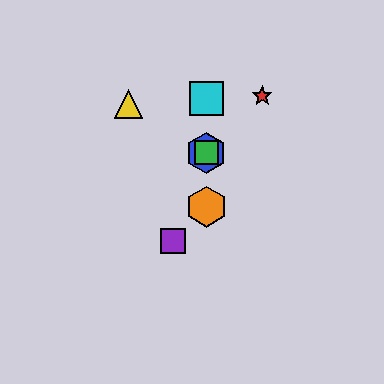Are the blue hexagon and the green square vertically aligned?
Yes, both are at x≈206.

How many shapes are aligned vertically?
4 shapes (the blue hexagon, the green square, the orange hexagon, the cyan square) are aligned vertically.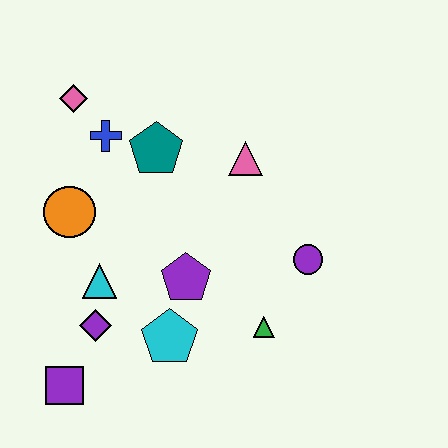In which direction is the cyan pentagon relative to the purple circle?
The cyan pentagon is to the left of the purple circle.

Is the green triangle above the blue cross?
No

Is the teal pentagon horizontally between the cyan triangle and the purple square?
No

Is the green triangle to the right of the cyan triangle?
Yes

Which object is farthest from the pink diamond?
The green triangle is farthest from the pink diamond.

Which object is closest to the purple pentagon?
The cyan pentagon is closest to the purple pentagon.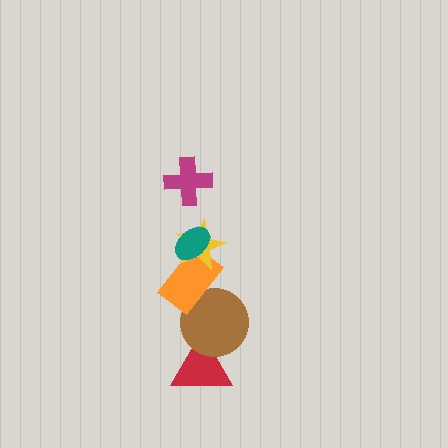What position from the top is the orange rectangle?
The orange rectangle is 4th from the top.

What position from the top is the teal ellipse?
The teal ellipse is 2nd from the top.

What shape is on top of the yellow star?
The teal ellipse is on top of the yellow star.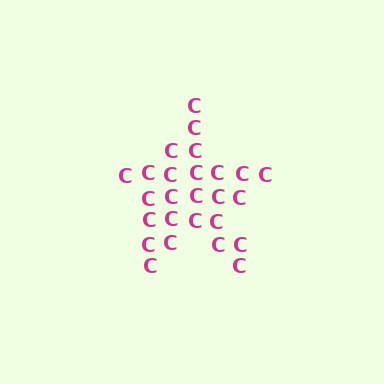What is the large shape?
The large shape is a star.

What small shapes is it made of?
It is made of small letter C's.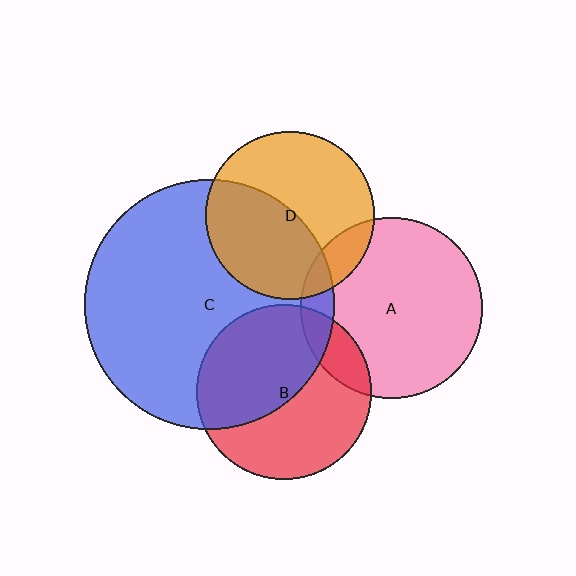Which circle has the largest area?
Circle C (blue).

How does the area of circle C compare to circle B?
Approximately 2.0 times.